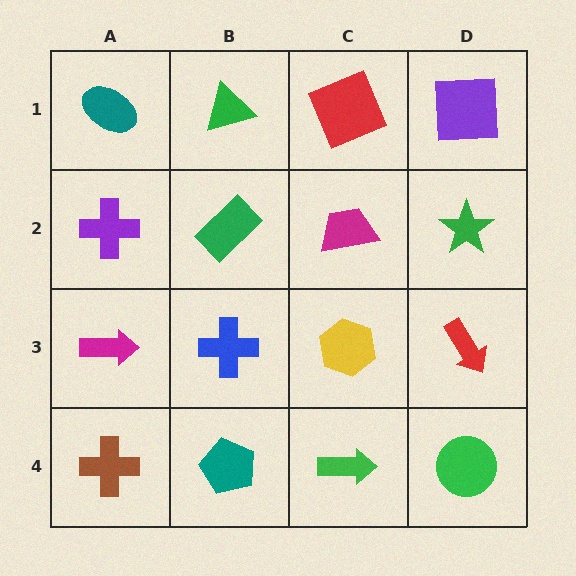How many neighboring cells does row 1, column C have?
3.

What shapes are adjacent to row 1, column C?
A magenta trapezoid (row 2, column C), a green triangle (row 1, column B), a purple square (row 1, column D).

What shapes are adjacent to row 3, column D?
A green star (row 2, column D), a green circle (row 4, column D), a yellow hexagon (row 3, column C).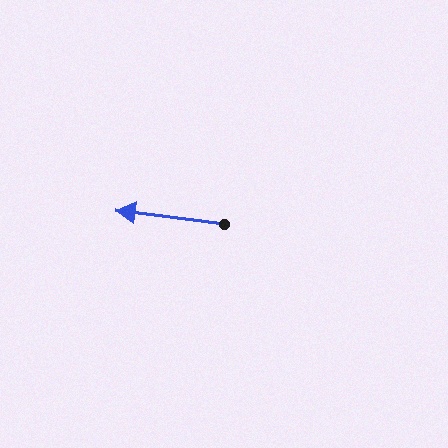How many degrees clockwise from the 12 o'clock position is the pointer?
Approximately 277 degrees.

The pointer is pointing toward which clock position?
Roughly 9 o'clock.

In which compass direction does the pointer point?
West.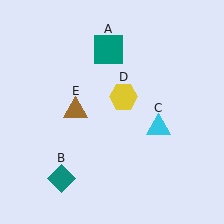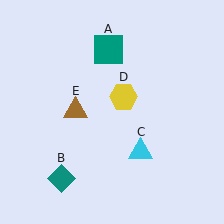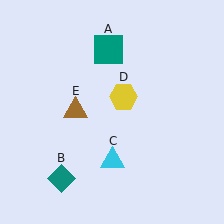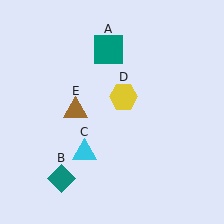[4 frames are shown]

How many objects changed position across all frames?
1 object changed position: cyan triangle (object C).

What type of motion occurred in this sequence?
The cyan triangle (object C) rotated clockwise around the center of the scene.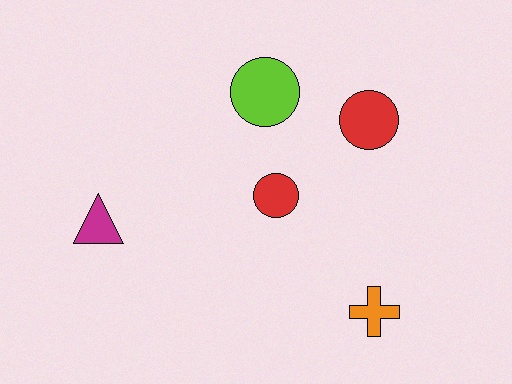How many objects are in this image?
There are 5 objects.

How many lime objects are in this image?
There is 1 lime object.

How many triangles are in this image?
There is 1 triangle.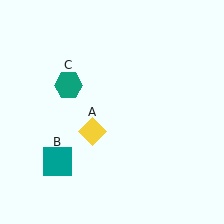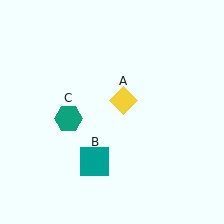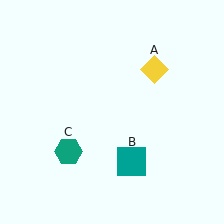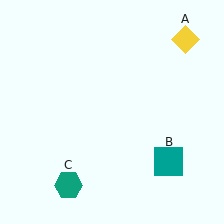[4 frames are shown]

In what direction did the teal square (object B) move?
The teal square (object B) moved right.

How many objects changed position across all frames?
3 objects changed position: yellow diamond (object A), teal square (object B), teal hexagon (object C).